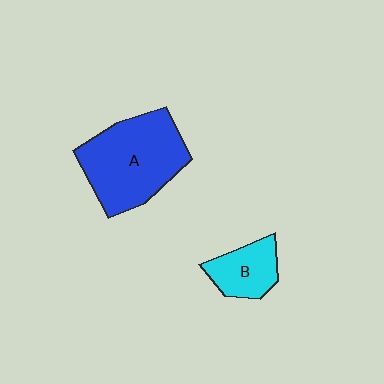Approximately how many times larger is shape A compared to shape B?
Approximately 2.4 times.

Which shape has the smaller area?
Shape B (cyan).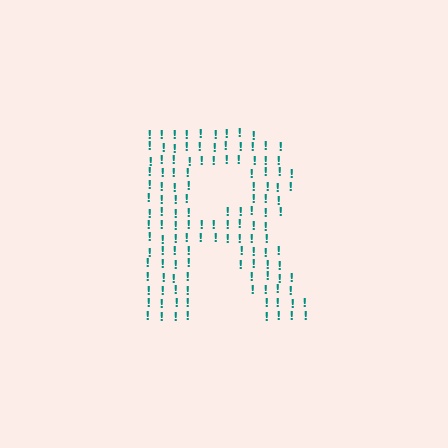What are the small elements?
The small elements are exclamation marks.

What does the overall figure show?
The overall figure shows the letter R.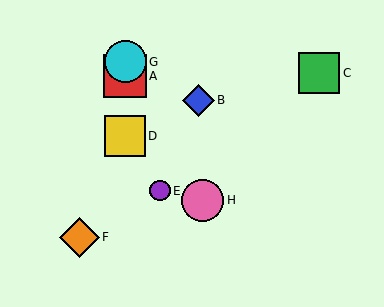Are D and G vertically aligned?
Yes, both are at x≈125.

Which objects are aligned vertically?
Objects A, D, G are aligned vertically.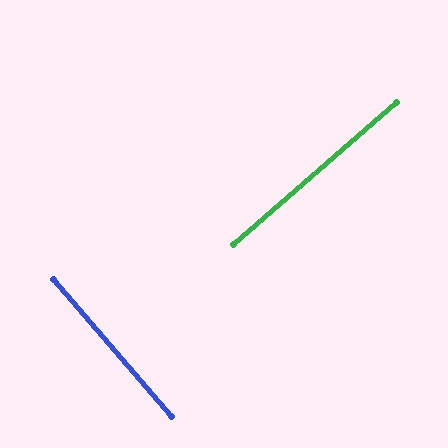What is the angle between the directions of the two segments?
Approximately 89 degrees.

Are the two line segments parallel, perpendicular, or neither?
Perpendicular — they meet at approximately 89°.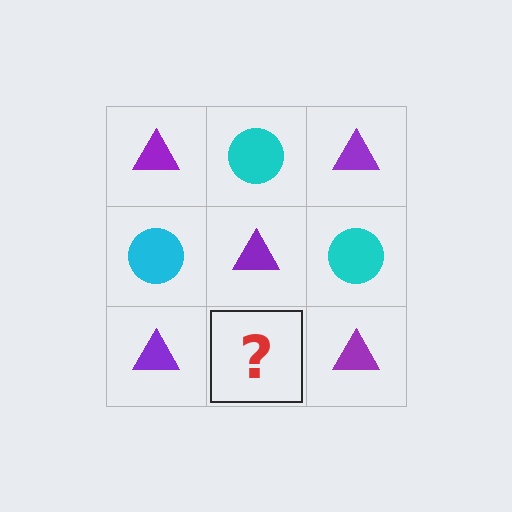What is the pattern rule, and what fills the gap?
The rule is that it alternates purple triangle and cyan circle in a checkerboard pattern. The gap should be filled with a cyan circle.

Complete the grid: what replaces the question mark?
The question mark should be replaced with a cyan circle.